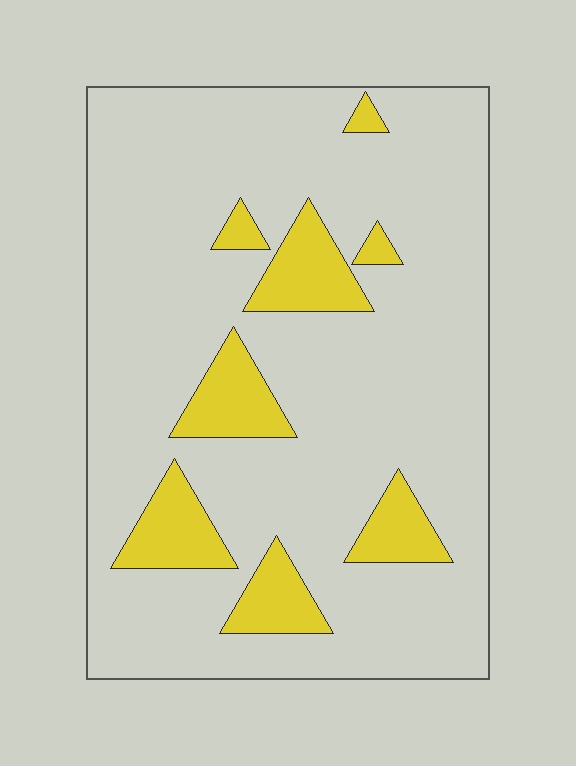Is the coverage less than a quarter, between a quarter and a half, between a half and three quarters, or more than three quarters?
Less than a quarter.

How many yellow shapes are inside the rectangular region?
8.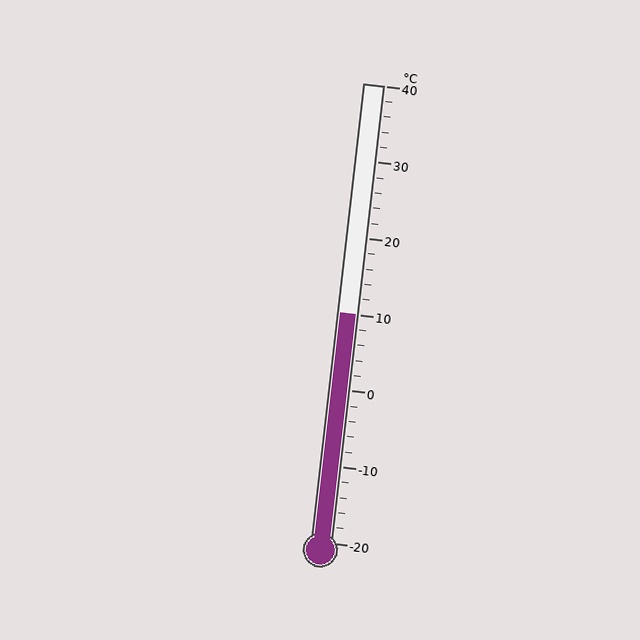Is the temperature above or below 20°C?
The temperature is below 20°C.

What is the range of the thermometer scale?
The thermometer scale ranges from -20°C to 40°C.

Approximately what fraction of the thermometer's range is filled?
The thermometer is filled to approximately 50% of its range.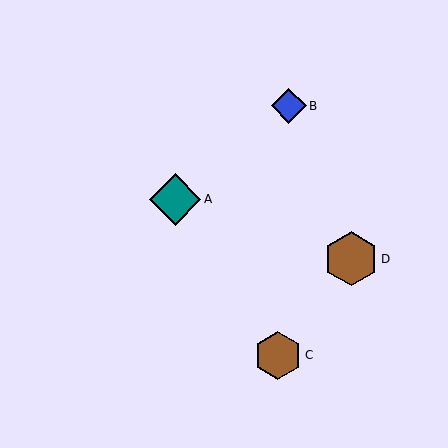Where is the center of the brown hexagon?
The center of the brown hexagon is at (278, 355).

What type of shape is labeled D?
Shape D is a brown hexagon.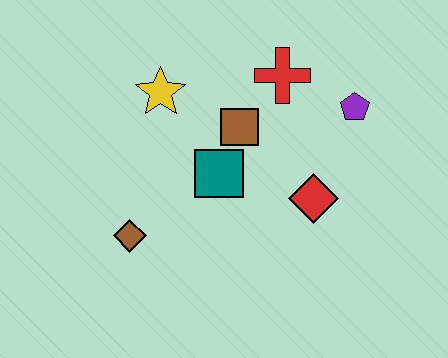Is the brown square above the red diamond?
Yes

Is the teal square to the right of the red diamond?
No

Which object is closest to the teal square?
The brown square is closest to the teal square.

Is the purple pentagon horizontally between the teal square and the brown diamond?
No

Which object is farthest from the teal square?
The purple pentagon is farthest from the teal square.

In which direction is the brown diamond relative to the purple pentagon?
The brown diamond is to the left of the purple pentagon.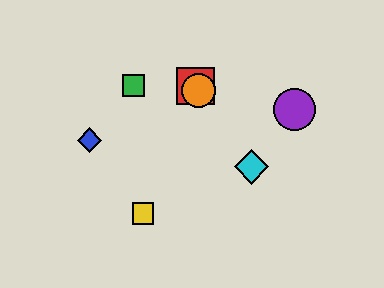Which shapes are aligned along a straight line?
The red square, the orange circle, the cyan diamond are aligned along a straight line.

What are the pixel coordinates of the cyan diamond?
The cyan diamond is at (252, 167).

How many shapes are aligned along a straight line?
3 shapes (the red square, the orange circle, the cyan diamond) are aligned along a straight line.